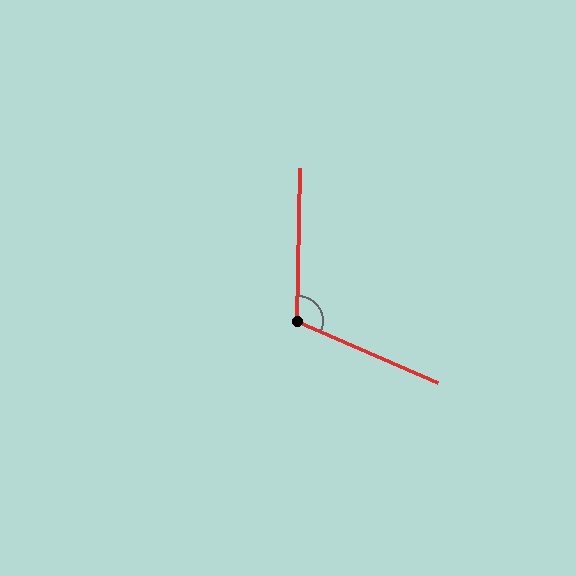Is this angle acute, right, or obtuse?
It is obtuse.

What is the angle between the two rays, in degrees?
Approximately 112 degrees.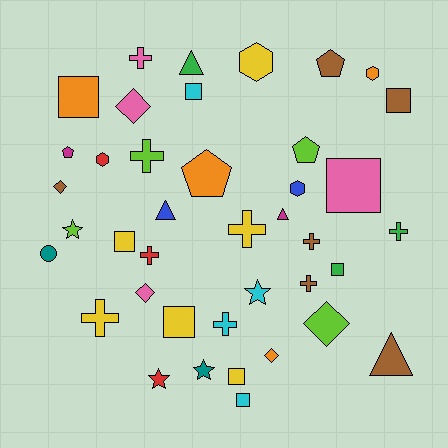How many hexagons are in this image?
There are 4 hexagons.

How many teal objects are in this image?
There are 2 teal objects.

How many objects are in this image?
There are 40 objects.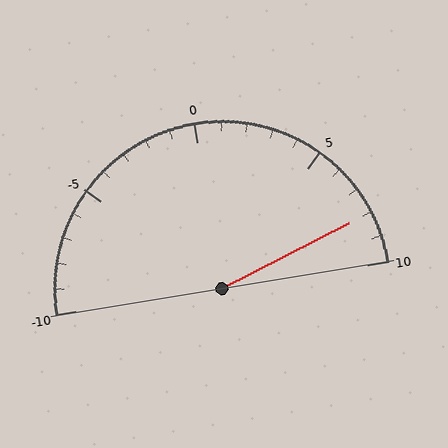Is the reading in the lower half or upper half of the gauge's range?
The reading is in the upper half of the range (-10 to 10).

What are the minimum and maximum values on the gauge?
The gauge ranges from -10 to 10.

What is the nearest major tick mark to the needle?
The nearest major tick mark is 10.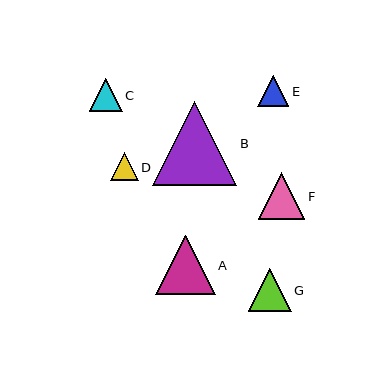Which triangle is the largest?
Triangle B is the largest with a size of approximately 84 pixels.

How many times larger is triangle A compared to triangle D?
Triangle A is approximately 2.1 times the size of triangle D.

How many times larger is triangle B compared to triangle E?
Triangle B is approximately 2.7 times the size of triangle E.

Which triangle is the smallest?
Triangle D is the smallest with a size of approximately 28 pixels.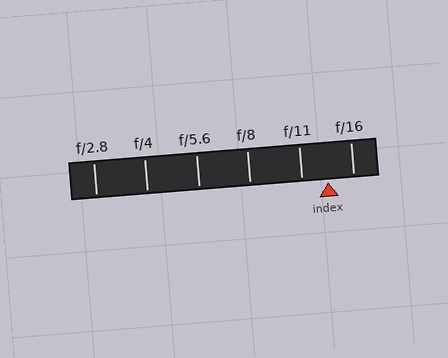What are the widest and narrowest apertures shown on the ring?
The widest aperture shown is f/2.8 and the narrowest is f/16.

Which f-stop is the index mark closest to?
The index mark is closest to f/16.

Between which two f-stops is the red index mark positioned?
The index mark is between f/11 and f/16.